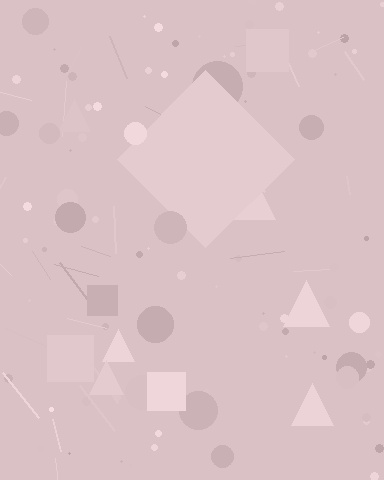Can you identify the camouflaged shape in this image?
The camouflaged shape is a diamond.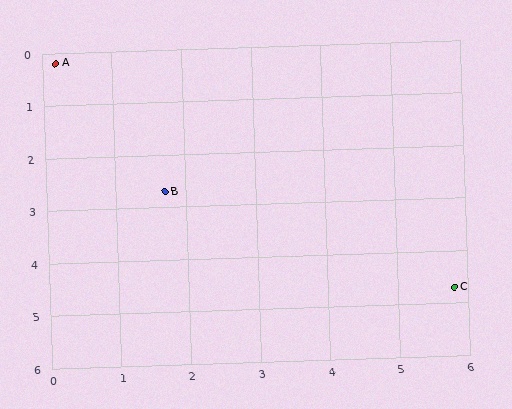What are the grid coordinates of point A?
Point A is at approximately (0.2, 0.2).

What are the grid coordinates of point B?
Point B is at approximately (1.7, 2.7).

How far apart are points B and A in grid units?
Points B and A are about 2.9 grid units apart.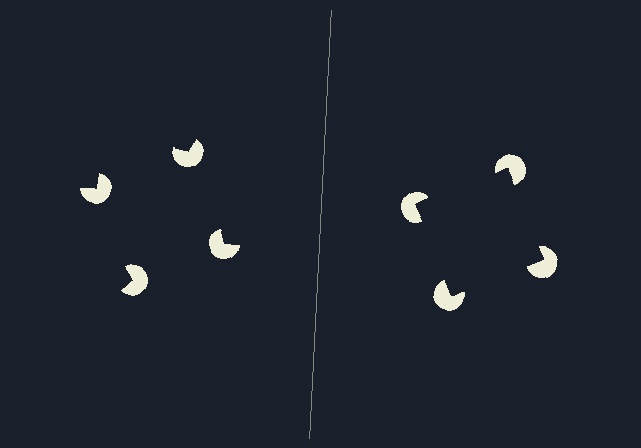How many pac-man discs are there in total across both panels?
8 — 4 on each side.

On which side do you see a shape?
An illusory square appears on the right side. On the left side the wedge cuts are rotated, so no coherent shape forms.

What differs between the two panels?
The pac-man discs are positioned identically on both sides; only the wedge orientations differ. On the right they align to a square; on the left they are misaligned.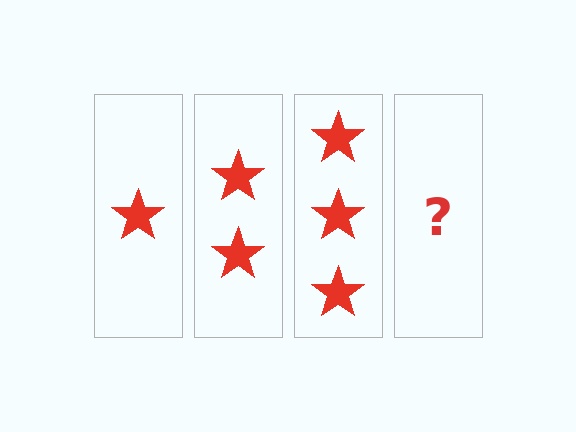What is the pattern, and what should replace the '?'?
The pattern is that each step adds one more star. The '?' should be 4 stars.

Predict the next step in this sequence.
The next step is 4 stars.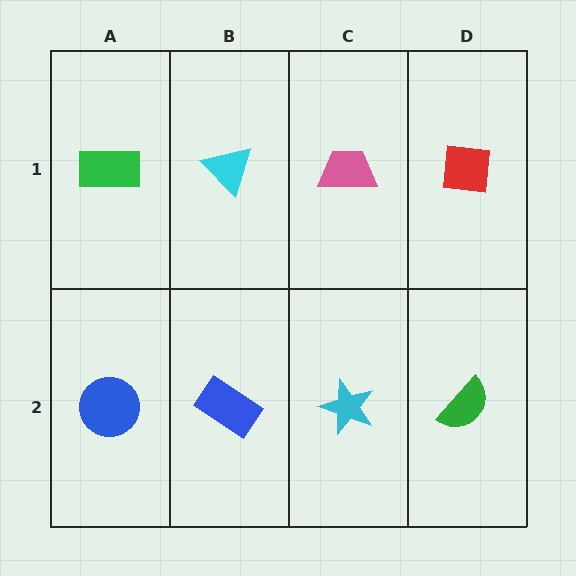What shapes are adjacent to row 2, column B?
A cyan triangle (row 1, column B), a blue circle (row 2, column A), a cyan star (row 2, column C).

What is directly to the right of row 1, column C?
A red square.